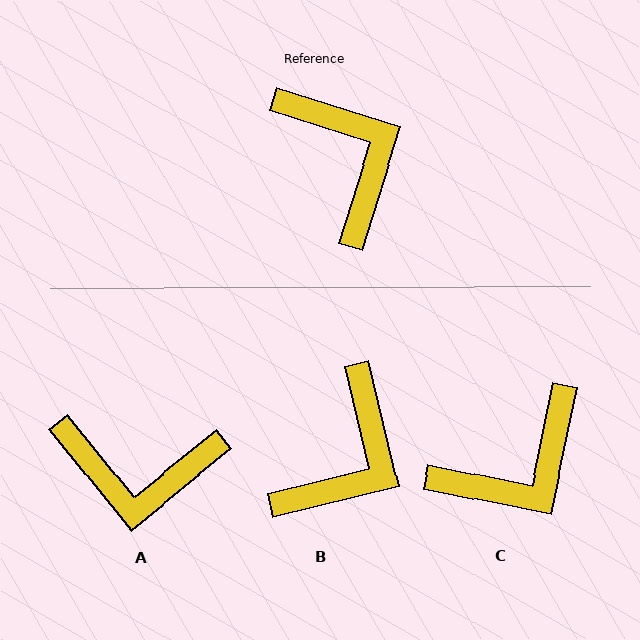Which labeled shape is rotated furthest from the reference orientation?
A, about 124 degrees away.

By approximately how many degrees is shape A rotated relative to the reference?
Approximately 124 degrees clockwise.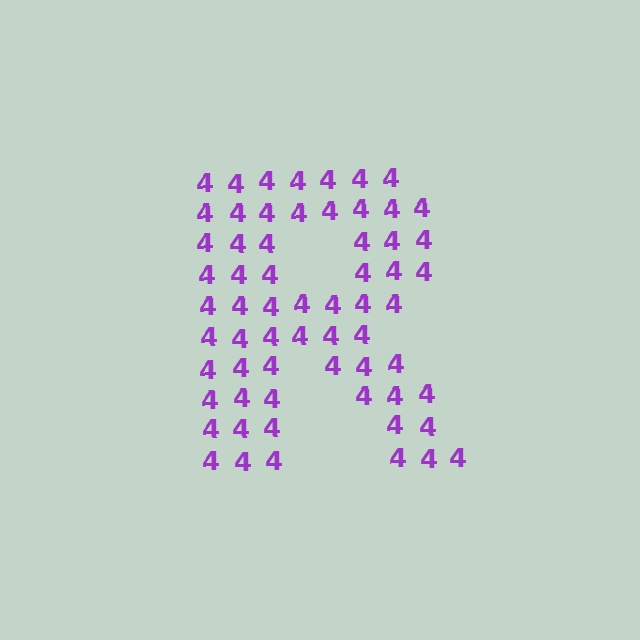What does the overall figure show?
The overall figure shows the letter R.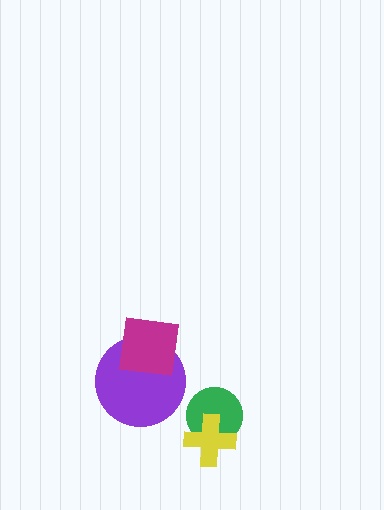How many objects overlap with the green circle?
1 object overlaps with the green circle.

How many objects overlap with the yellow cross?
1 object overlaps with the yellow cross.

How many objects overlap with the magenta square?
1 object overlaps with the magenta square.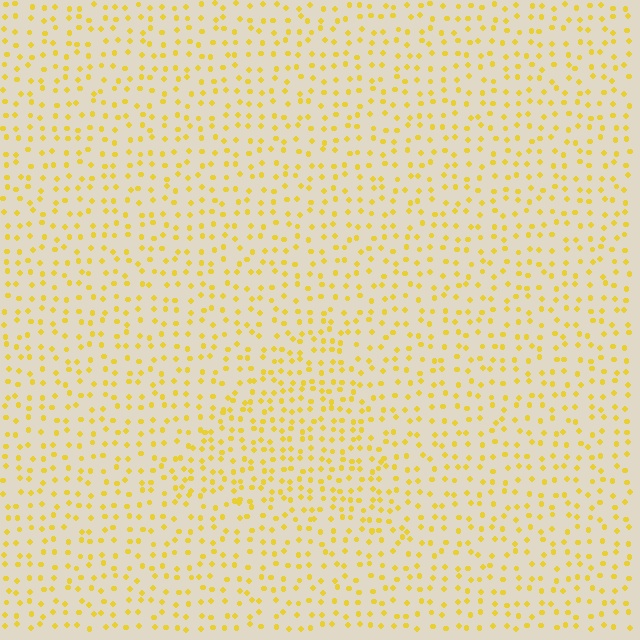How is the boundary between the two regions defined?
The boundary is defined by a change in element density (approximately 1.5x ratio). All elements are the same color, size, and shape.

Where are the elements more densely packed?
The elements are more densely packed inside the triangle boundary.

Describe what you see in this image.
The image contains small yellow elements arranged at two different densities. A triangle-shaped region is visible where the elements are more densely packed than the surrounding area.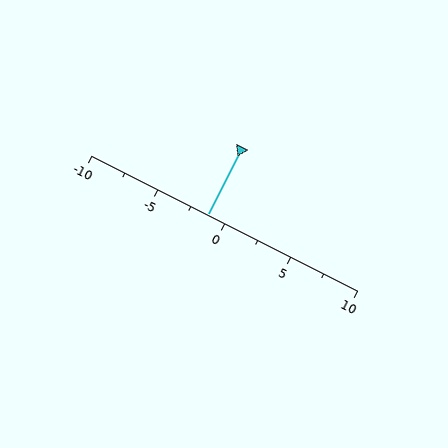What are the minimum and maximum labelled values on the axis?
The axis runs from -10 to 10.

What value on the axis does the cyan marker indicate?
The marker indicates approximately -1.2.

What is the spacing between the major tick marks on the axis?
The major ticks are spaced 5 apart.